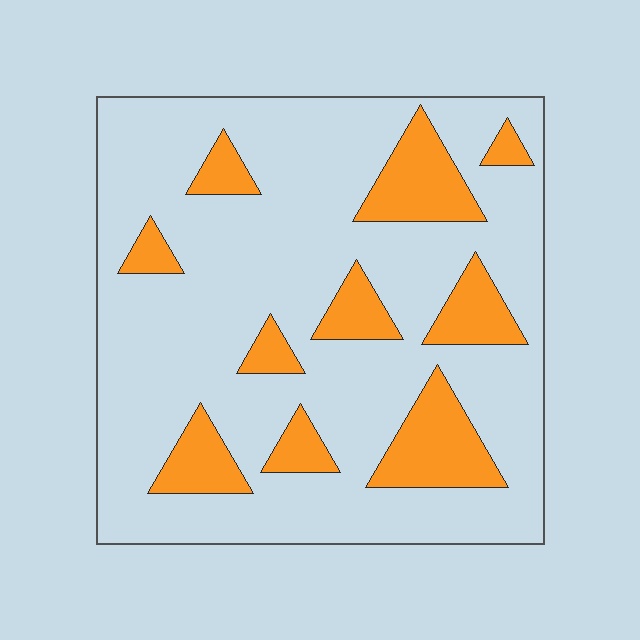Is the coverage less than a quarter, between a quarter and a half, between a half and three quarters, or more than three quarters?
Less than a quarter.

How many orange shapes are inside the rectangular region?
10.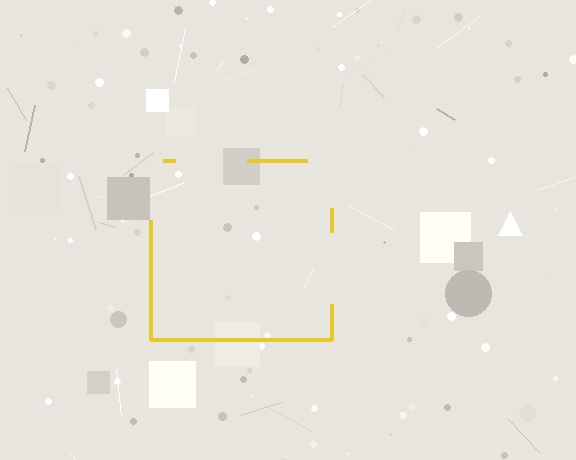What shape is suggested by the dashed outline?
The dashed outline suggests a square.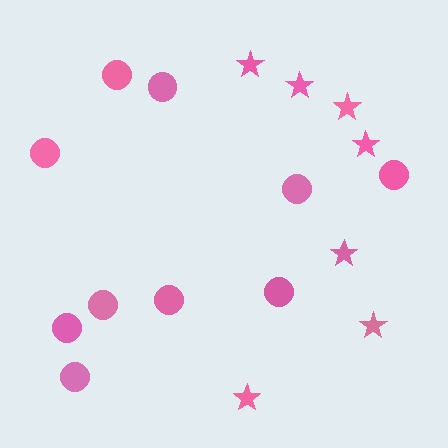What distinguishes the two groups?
There are 2 groups: one group of stars (7) and one group of circles (10).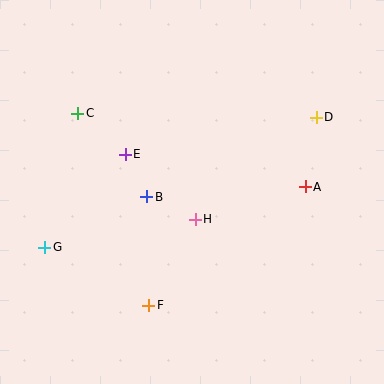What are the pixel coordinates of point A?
Point A is at (305, 187).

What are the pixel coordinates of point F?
Point F is at (149, 305).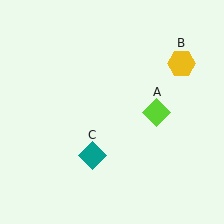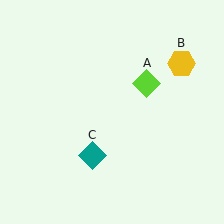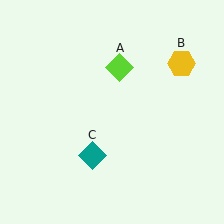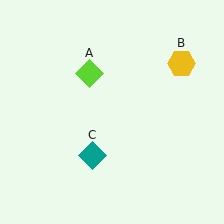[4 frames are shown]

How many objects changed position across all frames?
1 object changed position: lime diamond (object A).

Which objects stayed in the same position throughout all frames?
Yellow hexagon (object B) and teal diamond (object C) remained stationary.